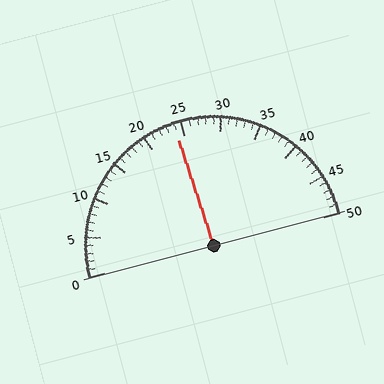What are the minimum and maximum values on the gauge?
The gauge ranges from 0 to 50.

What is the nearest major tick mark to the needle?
The nearest major tick mark is 25.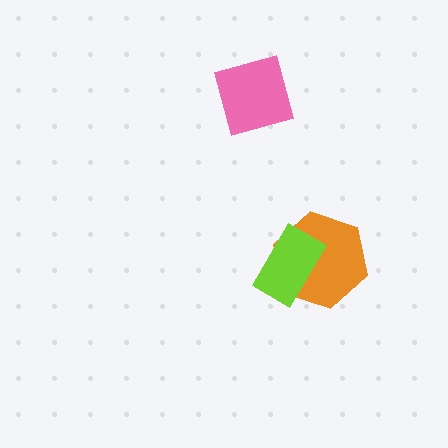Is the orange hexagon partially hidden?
Yes, it is partially covered by another shape.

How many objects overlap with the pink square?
0 objects overlap with the pink square.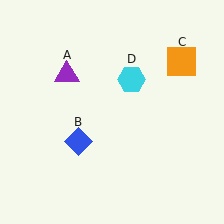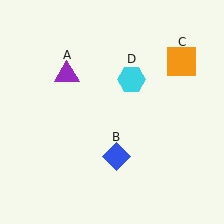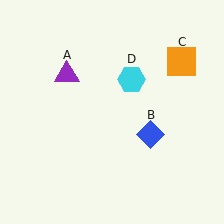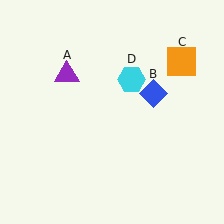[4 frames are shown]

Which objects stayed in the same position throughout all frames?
Purple triangle (object A) and orange square (object C) and cyan hexagon (object D) remained stationary.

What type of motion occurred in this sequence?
The blue diamond (object B) rotated counterclockwise around the center of the scene.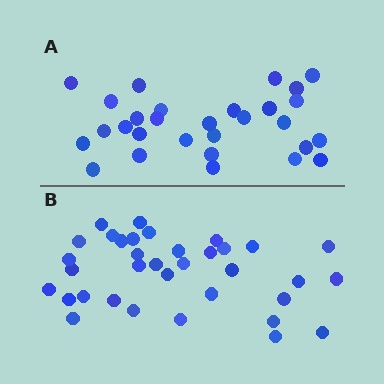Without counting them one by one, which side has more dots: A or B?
Region B (the bottom region) has more dots.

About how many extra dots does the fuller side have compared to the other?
Region B has about 6 more dots than region A.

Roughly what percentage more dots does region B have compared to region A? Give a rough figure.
About 20% more.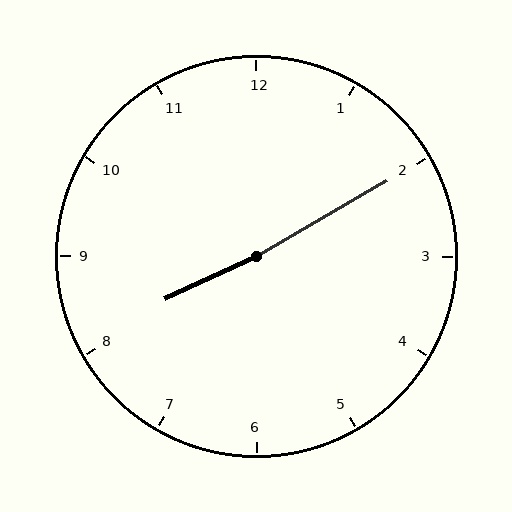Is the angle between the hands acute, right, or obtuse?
It is obtuse.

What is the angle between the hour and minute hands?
Approximately 175 degrees.